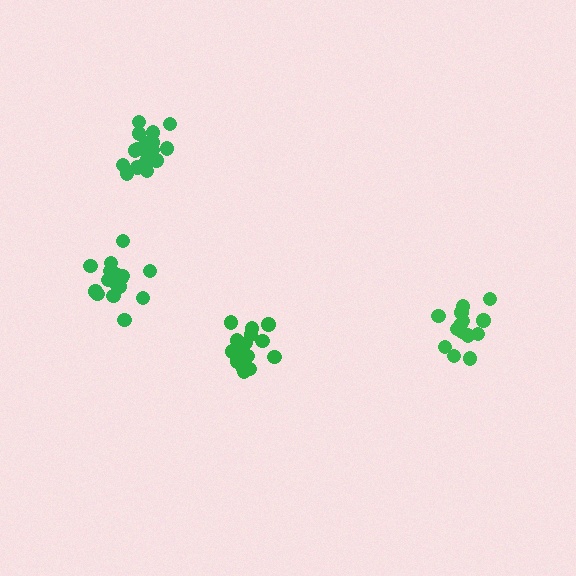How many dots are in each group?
Group 1: 17 dots, Group 2: 17 dots, Group 3: 15 dots, Group 4: 14 dots (63 total).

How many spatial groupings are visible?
There are 4 spatial groupings.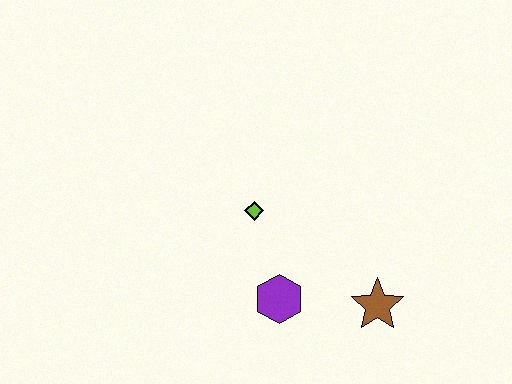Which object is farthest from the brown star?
The lime diamond is farthest from the brown star.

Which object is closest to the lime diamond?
The purple hexagon is closest to the lime diamond.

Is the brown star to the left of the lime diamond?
No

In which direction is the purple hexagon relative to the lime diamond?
The purple hexagon is below the lime diamond.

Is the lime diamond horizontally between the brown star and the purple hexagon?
No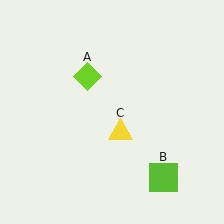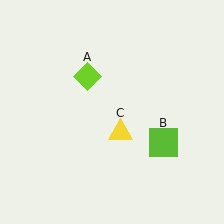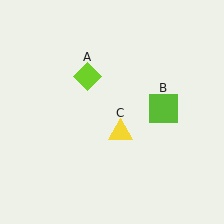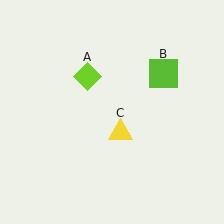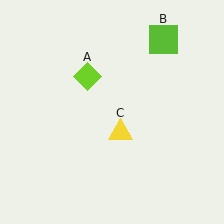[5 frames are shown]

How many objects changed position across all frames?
1 object changed position: lime square (object B).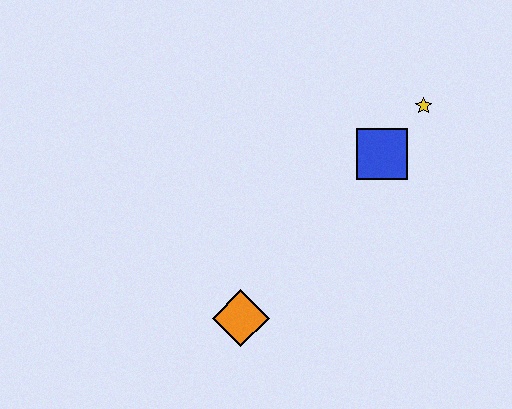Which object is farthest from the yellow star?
The orange diamond is farthest from the yellow star.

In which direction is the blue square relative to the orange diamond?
The blue square is above the orange diamond.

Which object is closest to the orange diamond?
The blue square is closest to the orange diamond.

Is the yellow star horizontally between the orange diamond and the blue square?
No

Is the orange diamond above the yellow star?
No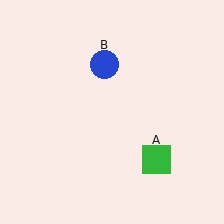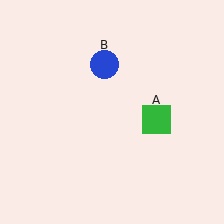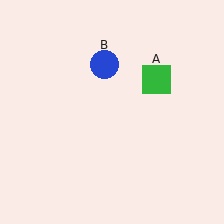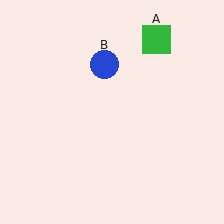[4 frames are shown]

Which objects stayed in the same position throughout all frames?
Blue circle (object B) remained stationary.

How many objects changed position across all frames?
1 object changed position: green square (object A).